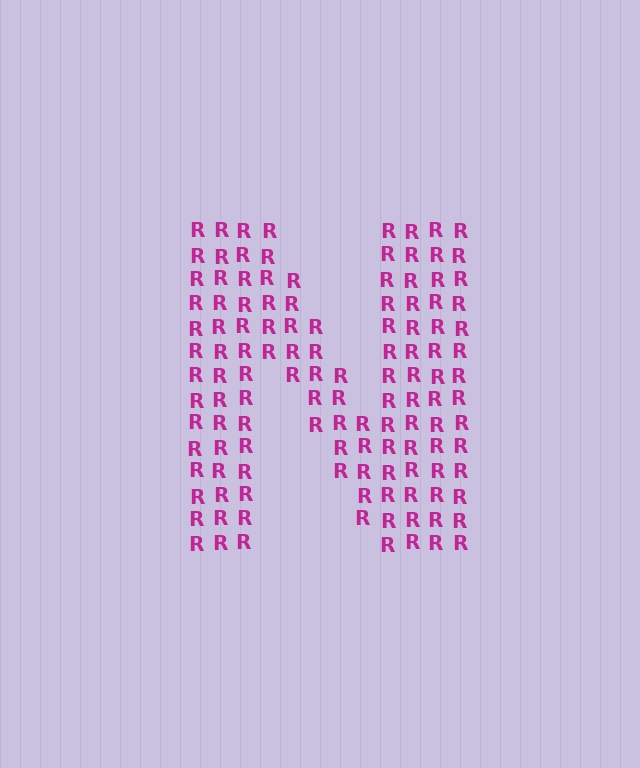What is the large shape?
The large shape is the letter N.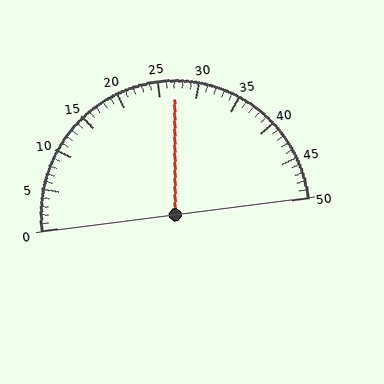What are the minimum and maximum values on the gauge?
The gauge ranges from 0 to 50.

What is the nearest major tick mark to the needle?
The nearest major tick mark is 25.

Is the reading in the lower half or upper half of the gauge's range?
The reading is in the upper half of the range (0 to 50).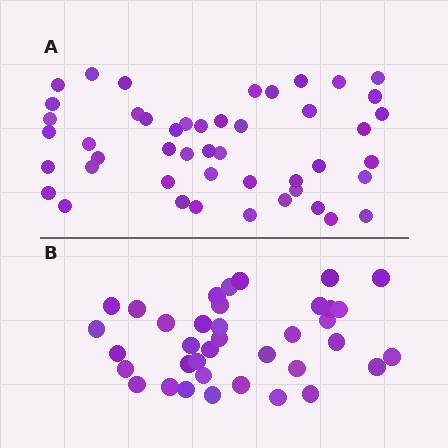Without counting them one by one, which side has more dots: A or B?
Region A (the top region) has more dots.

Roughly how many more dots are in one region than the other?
Region A has roughly 10 or so more dots than region B.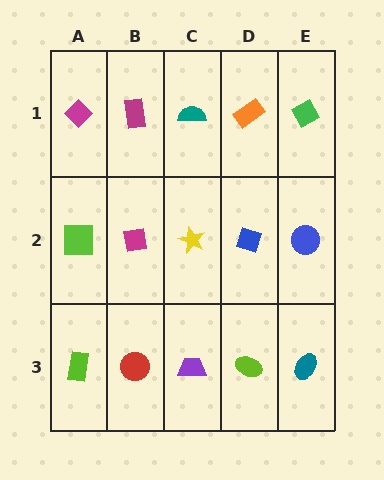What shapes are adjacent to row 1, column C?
A yellow star (row 2, column C), a magenta rectangle (row 1, column B), an orange rectangle (row 1, column D).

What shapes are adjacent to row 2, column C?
A teal semicircle (row 1, column C), a purple trapezoid (row 3, column C), a magenta square (row 2, column B), a blue diamond (row 2, column D).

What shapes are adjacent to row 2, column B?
A magenta rectangle (row 1, column B), a red circle (row 3, column B), a lime square (row 2, column A), a yellow star (row 2, column C).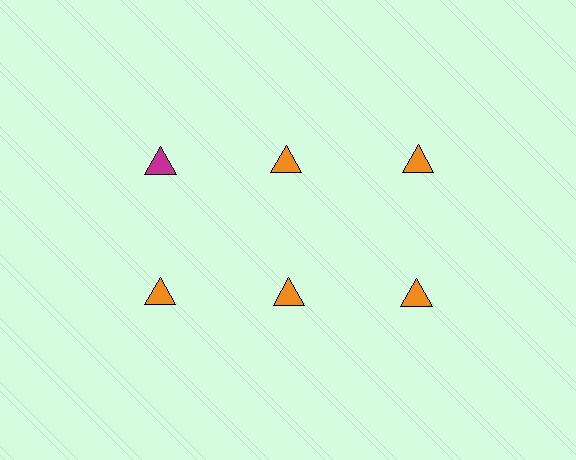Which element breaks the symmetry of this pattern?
The magenta triangle in the top row, leftmost column breaks the symmetry. All other shapes are orange triangles.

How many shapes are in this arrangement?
There are 6 shapes arranged in a grid pattern.